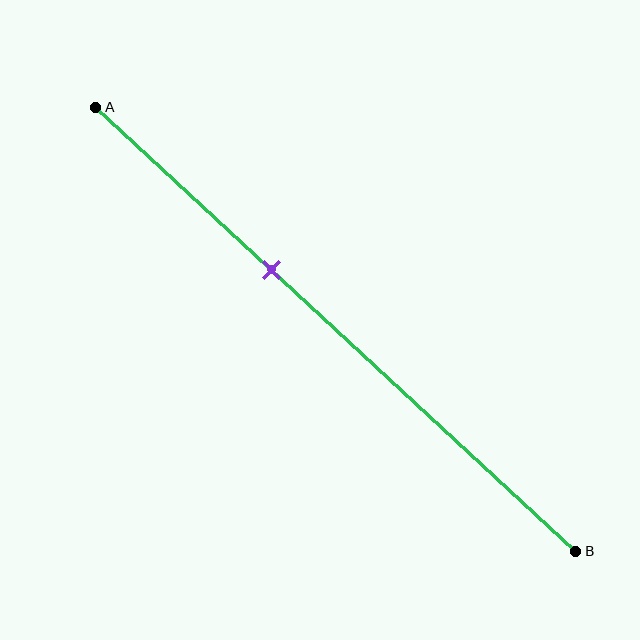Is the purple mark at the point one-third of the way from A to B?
No, the mark is at about 35% from A, not at the 33% one-third point.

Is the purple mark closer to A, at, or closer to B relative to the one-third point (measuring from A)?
The purple mark is closer to point B than the one-third point of segment AB.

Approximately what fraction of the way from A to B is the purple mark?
The purple mark is approximately 35% of the way from A to B.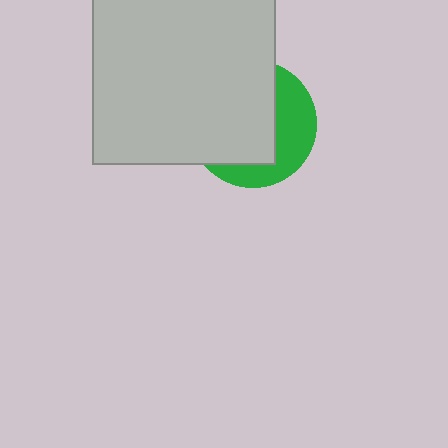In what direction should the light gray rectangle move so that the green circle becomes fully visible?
The light gray rectangle should move left. That is the shortest direction to clear the overlap and leave the green circle fully visible.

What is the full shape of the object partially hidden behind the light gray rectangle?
The partially hidden object is a green circle.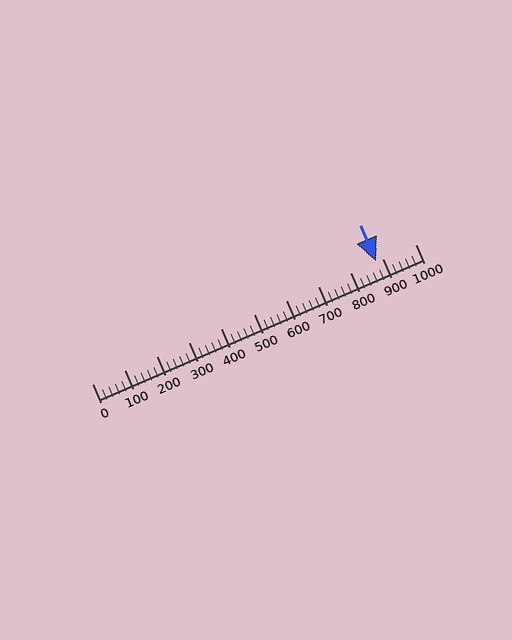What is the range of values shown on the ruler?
The ruler shows values from 0 to 1000.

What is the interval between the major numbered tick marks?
The major tick marks are spaced 100 units apart.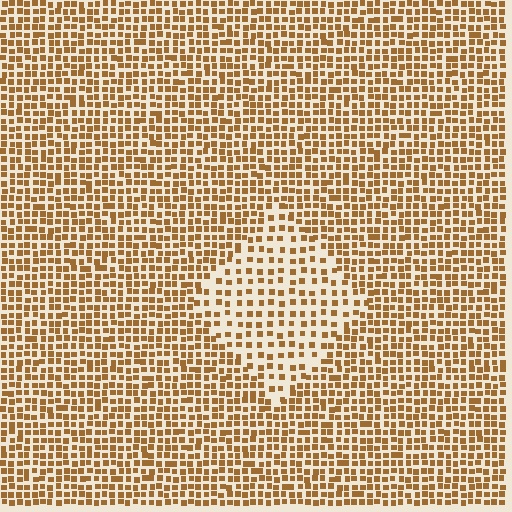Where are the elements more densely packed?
The elements are more densely packed outside the diamond boundary.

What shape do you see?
I see a diamond.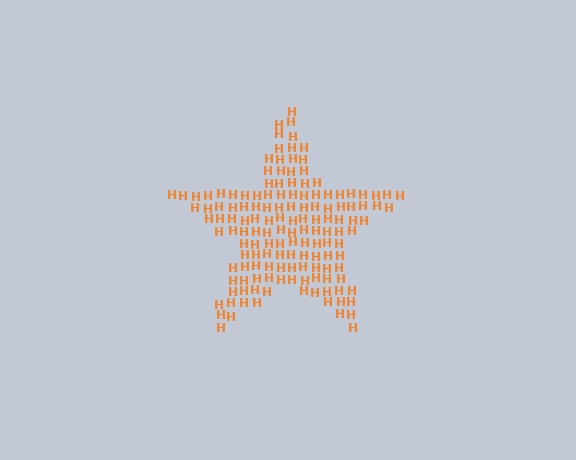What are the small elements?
The small elements are letter H's.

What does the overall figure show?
The overall figure shows a star.